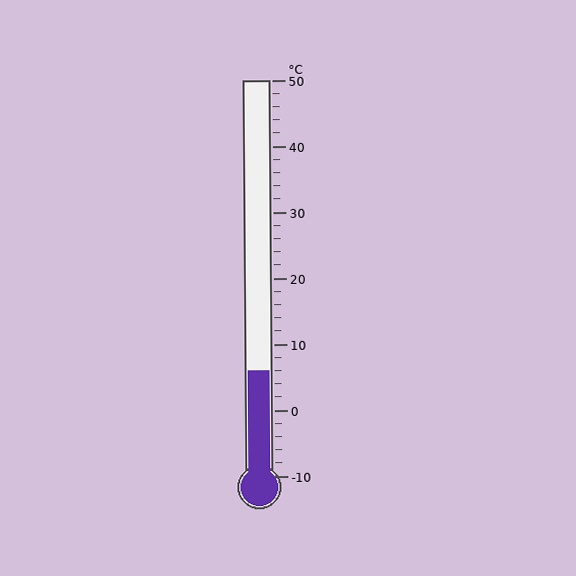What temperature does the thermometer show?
The thermometer shows approximately 6°C.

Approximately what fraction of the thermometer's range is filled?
The thermometer is filled to approximately 25% of its range.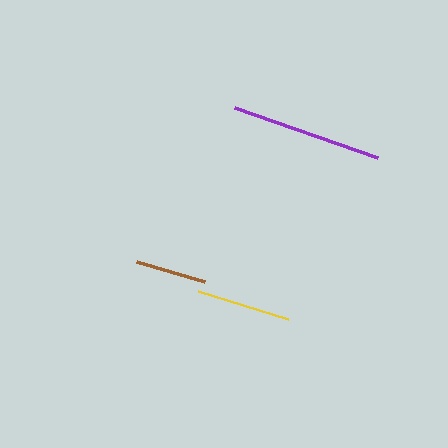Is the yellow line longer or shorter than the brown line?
The yellow line is longer than the brown line.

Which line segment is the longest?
The purple line is the longest at approximately 151 pixels.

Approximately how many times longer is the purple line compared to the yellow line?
The purple line is approximately 1.6 times the length of the yellow line.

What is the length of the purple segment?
The purple segment is approximately 151 pixels long.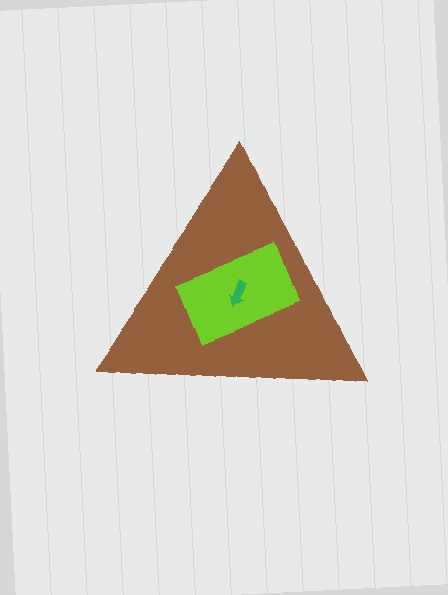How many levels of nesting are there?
3.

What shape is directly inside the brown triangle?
The lime rectangle.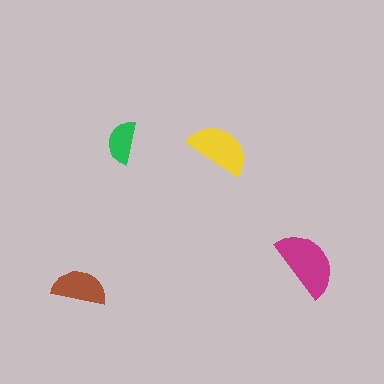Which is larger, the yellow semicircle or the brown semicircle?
The yellow one.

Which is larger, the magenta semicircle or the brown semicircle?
The magenta one.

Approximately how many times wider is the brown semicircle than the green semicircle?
About 1.5 times wider.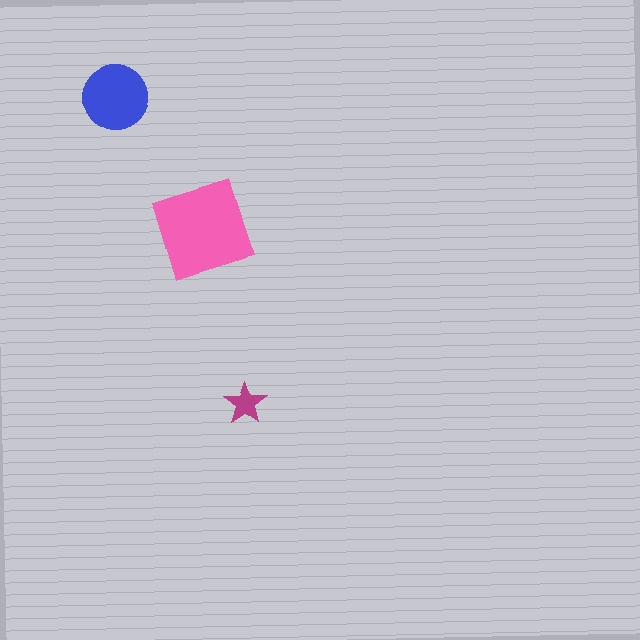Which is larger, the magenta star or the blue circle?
The blue circle.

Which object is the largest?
The pink square.